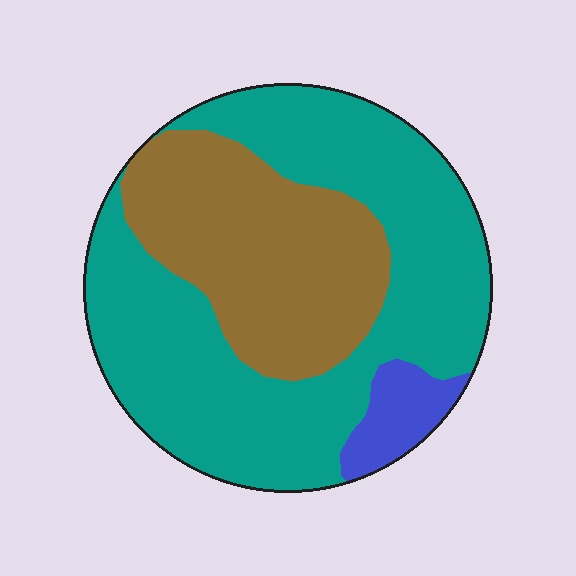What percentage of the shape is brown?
Brown covers 33% of the shape.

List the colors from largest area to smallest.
From largest to smallest: teal, brown, blue.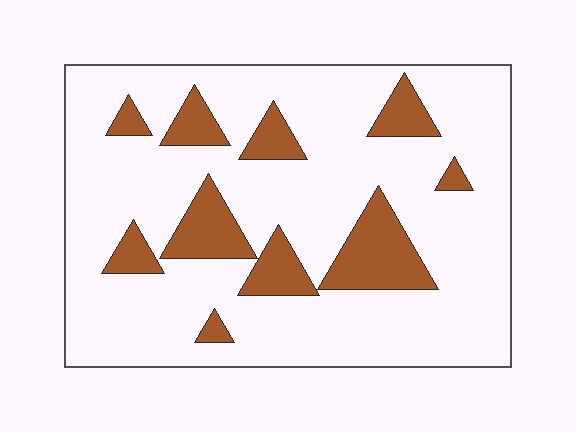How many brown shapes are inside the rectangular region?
10.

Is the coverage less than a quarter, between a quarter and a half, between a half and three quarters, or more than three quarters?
Less than a quarter.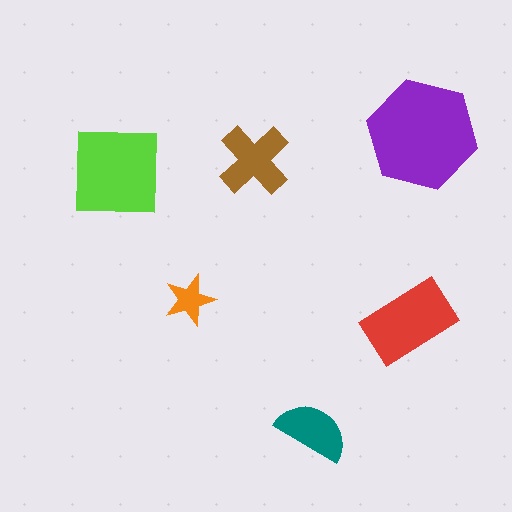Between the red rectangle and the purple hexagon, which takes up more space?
The purple hexagon.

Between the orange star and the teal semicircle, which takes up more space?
The teal semicircle.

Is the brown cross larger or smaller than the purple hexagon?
Smaller.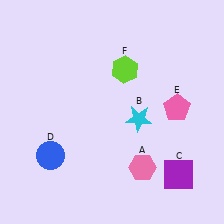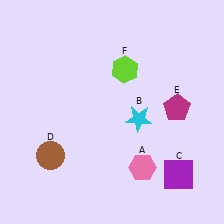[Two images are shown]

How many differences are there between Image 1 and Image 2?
There are 2 differences between the two images.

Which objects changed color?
D changed from blue to brown. E changed from pink to magenta.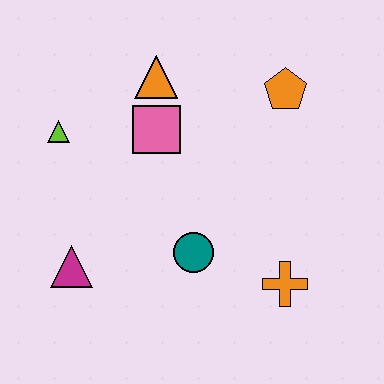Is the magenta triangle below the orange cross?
No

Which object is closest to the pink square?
The orange triangle is closest to the pink square.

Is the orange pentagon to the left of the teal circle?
No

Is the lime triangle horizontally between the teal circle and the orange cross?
No